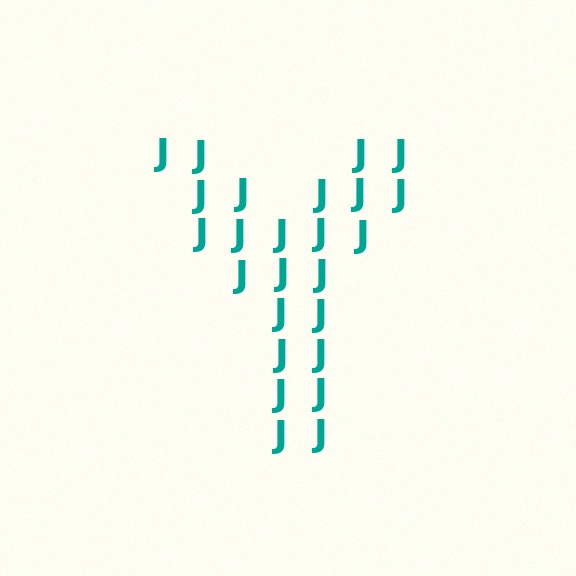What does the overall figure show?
The overall figure shows the letter Y.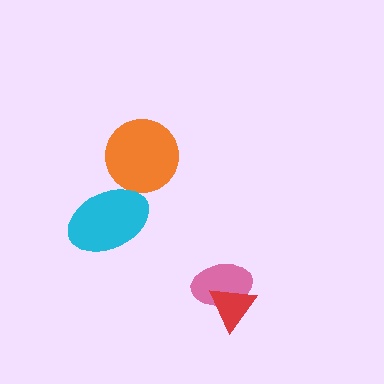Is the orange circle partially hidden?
No, no other shape covers it.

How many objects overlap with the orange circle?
0 objects overlap with the orange circle.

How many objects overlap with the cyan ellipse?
0 objects overlap with the cyan ellipse.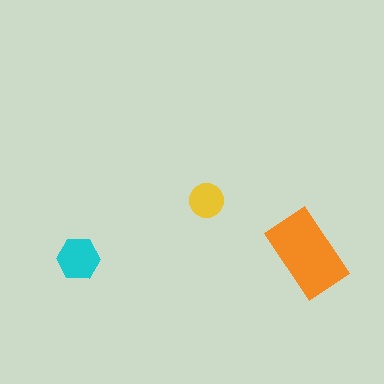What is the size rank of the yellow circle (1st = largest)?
3rd.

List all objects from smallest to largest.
The yellow circle, the cyan hexagon, the orange rectangle.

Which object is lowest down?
The cyan hexagon is bottommost.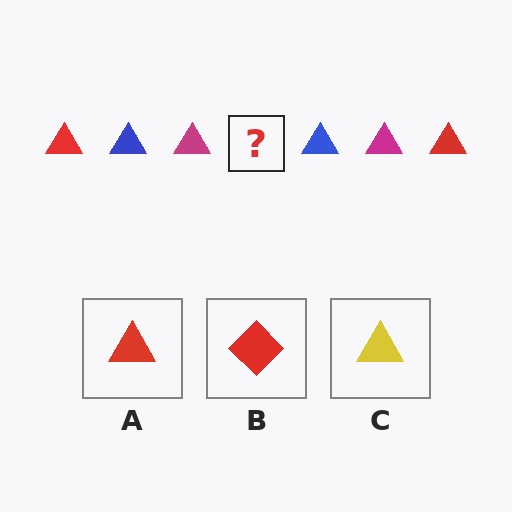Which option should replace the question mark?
Option A.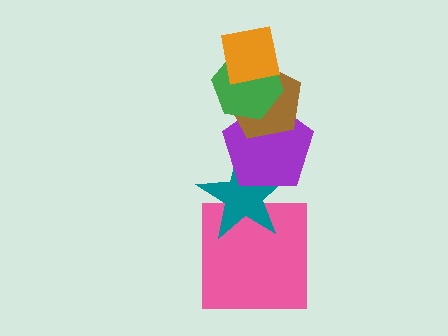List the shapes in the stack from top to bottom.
From top to bottom: the orange square, the green hexagon, the brown pentagon, the purple pentagon, the teal star, the pink square.